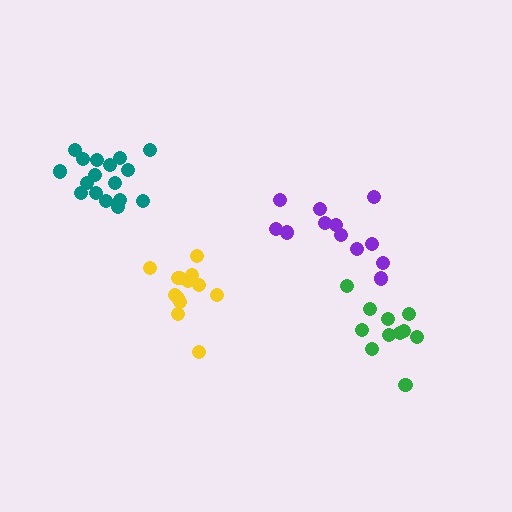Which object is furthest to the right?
The green cluster is rightmost.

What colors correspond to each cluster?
The clusters are colored: yellow, green, teal, purple.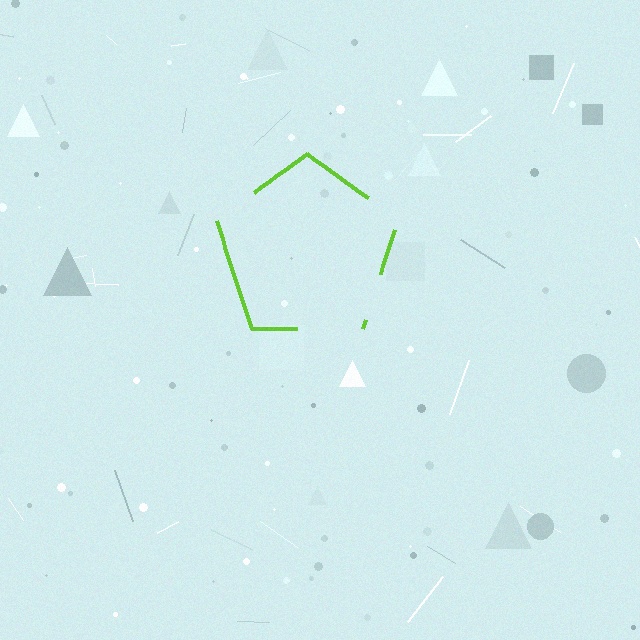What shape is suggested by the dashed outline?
The dashed outline suggests a pentagon.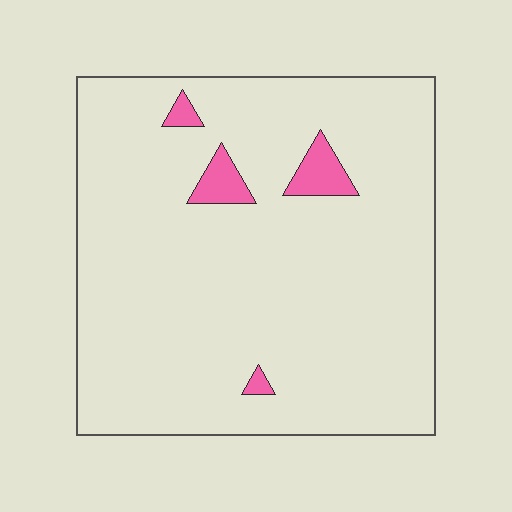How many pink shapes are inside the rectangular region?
4.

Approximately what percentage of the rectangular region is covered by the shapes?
Approximately 5%.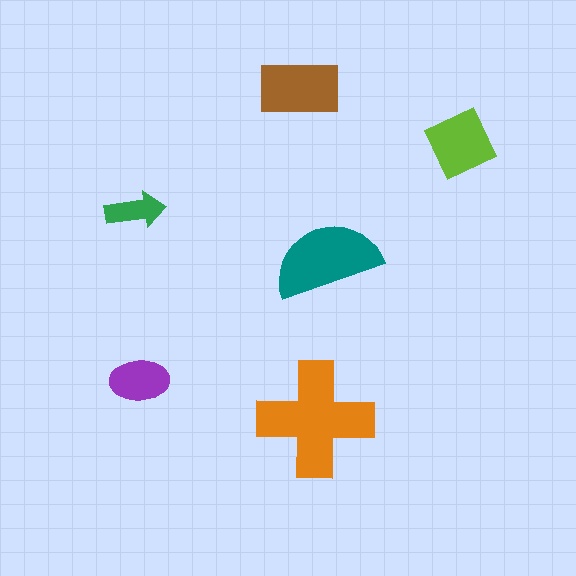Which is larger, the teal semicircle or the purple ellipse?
The teal semicircle.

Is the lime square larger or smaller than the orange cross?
Smaller.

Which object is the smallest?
The green arrow.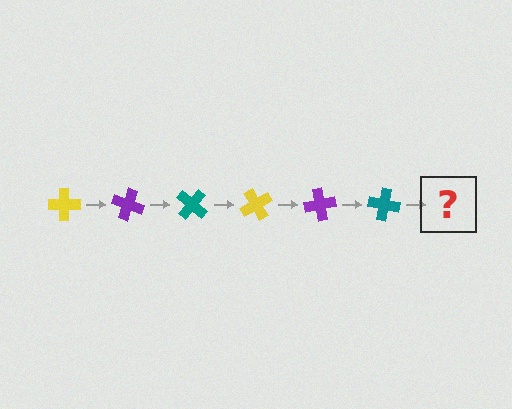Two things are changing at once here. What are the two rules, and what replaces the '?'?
The two rules are that it rotates 20 degrees each step and the color cycles through yellow, purple, and teal. The '?' should be a yellow cross, rotated 120 degrees from the start.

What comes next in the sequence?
The next element should be a yellow cross, rotated 120 degrees from the start.